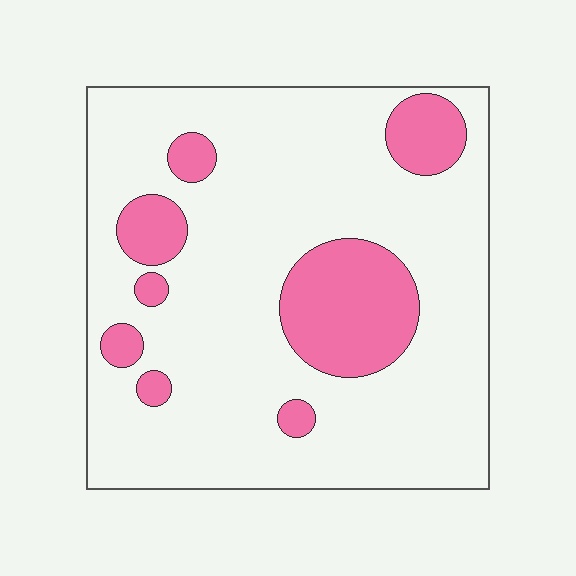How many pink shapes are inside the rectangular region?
8.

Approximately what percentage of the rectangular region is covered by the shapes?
Approximately 20%.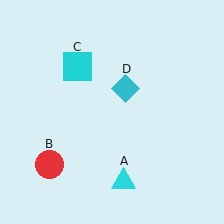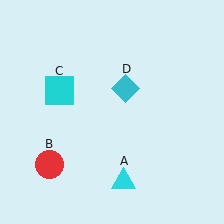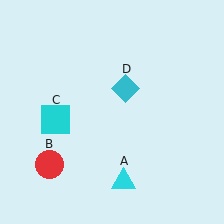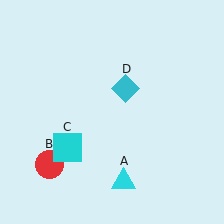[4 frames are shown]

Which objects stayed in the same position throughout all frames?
Cyan triangle (object A) and red circle (object B) and cyan diamond (object D) remained stationary.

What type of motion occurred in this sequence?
The cyan square (object C) rotated counterclockwise around the center of the scene.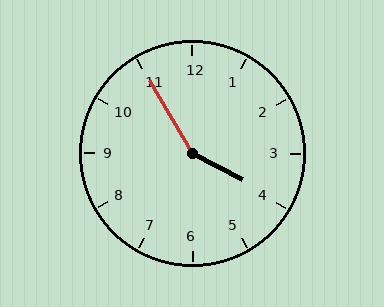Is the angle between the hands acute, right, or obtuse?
It is obtuse.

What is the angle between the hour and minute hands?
Approximately 148 degrees.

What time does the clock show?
3:55.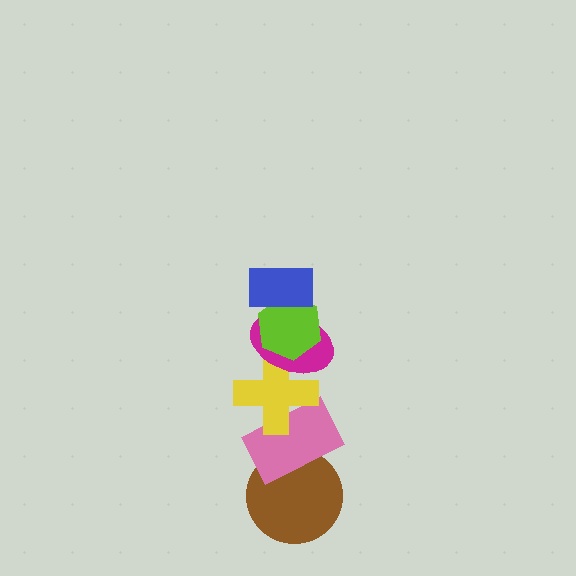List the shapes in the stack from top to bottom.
From top to bottom: the blue rectangle, the lime hexagon, the magenta ellipse, the yellow cross, the pink rectangle, the brown circle.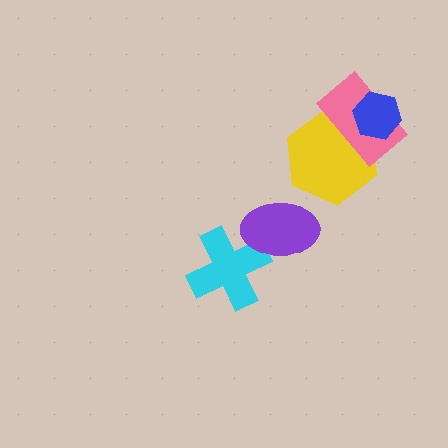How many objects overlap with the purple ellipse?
1 object overlaps with the purple ellipse.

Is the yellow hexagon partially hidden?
Yes, it is partially covered by another shape.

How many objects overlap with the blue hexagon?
2 objects overlap with the blue hexagon.